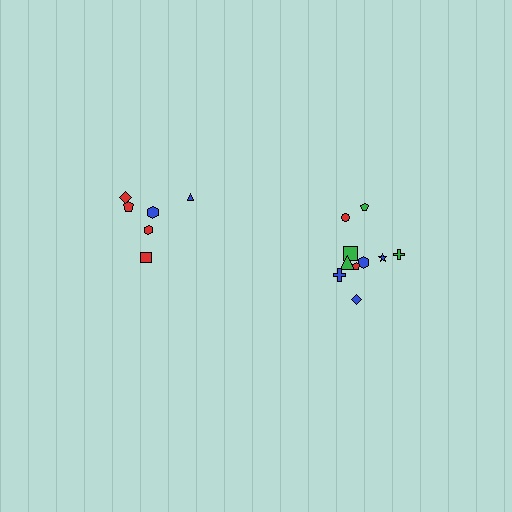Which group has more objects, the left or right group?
The right group.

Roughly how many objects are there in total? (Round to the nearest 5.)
Roughly 15 objects in total.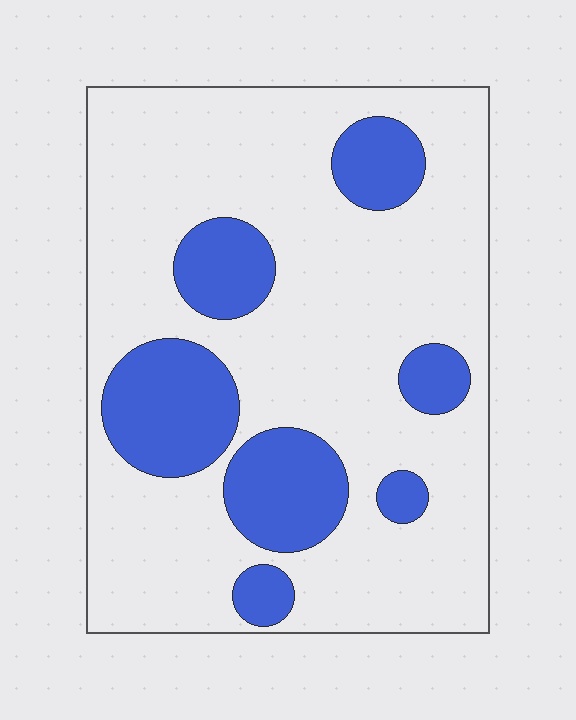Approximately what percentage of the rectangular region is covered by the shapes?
Approximately 25%.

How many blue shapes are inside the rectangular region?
7.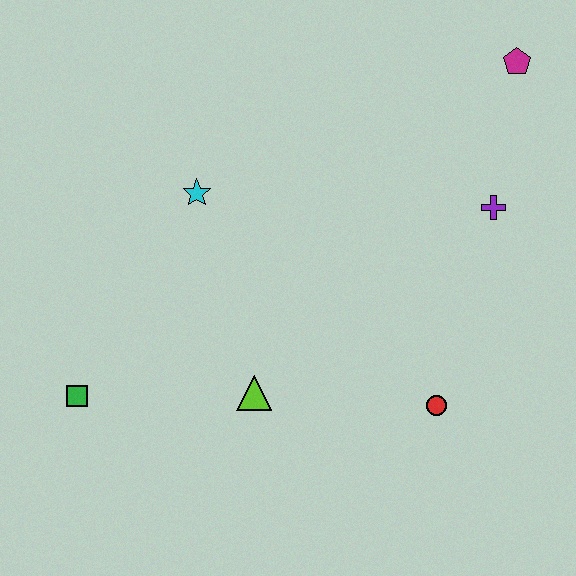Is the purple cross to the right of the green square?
Yes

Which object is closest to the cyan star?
The lime triangle is closest to the cyan star.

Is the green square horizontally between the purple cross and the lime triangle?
No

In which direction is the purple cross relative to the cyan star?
The purple cross is to the right of the cyan star.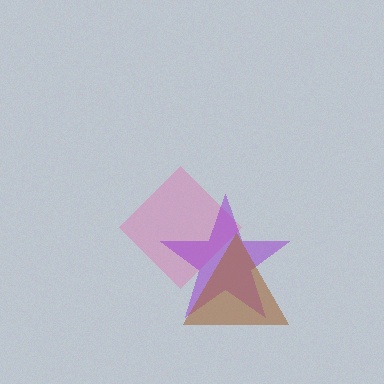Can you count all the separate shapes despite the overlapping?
Yes, there are 3 separate shapes.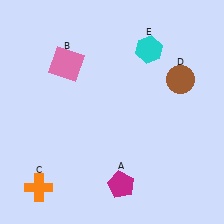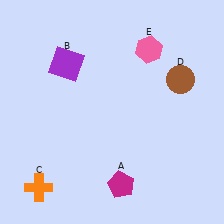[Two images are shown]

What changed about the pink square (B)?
In Image 1, B is pink. In Image 2, it changed to purple.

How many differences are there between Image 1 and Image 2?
There are 2 differences between the two images.